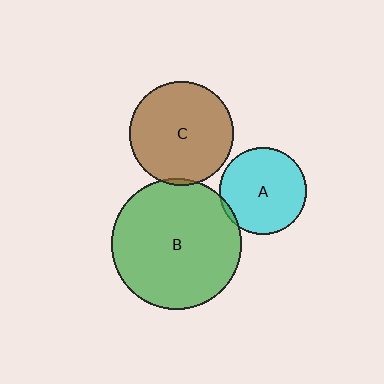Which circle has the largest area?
Circle B (green).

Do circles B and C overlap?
Yes.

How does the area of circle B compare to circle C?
Approximately 1.6 times.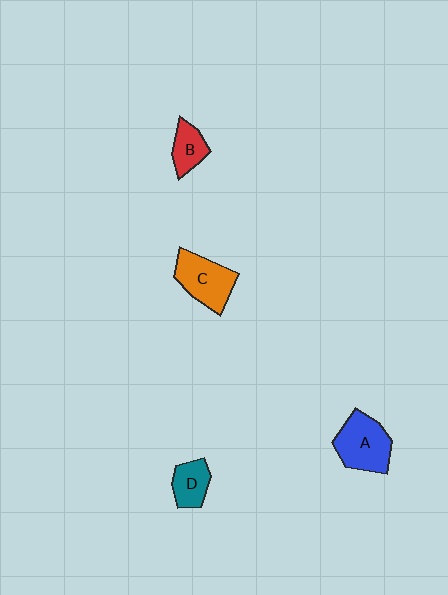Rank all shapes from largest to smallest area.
From largest to smallest: A (blue), C (orange), D (teal), B (red).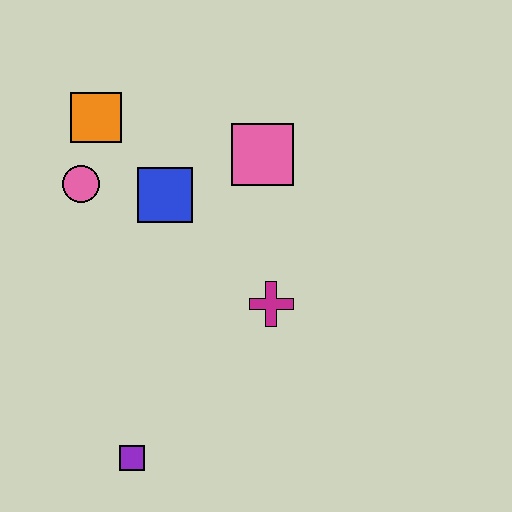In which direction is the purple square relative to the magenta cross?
The purple square is below the magenta cross.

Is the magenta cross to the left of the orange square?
No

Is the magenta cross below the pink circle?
Yes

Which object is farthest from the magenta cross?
The orange square is farthest from the magenta cross.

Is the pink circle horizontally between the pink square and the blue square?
No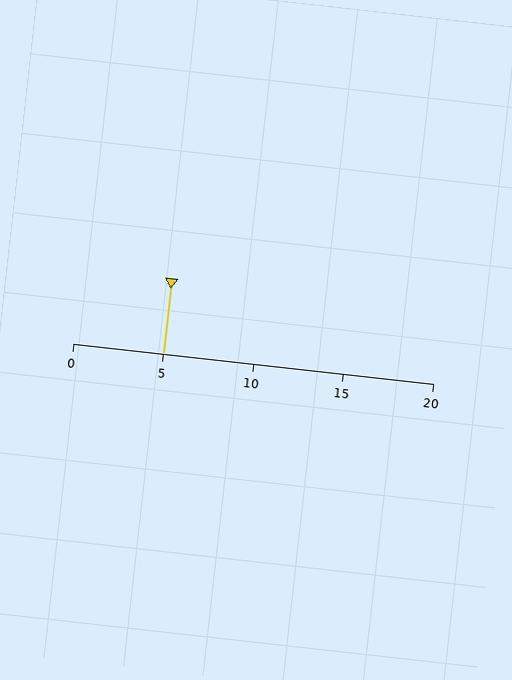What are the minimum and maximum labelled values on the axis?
The axis runs from 0 to 20.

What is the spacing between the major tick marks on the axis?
The major ticks are spaced 5 apart.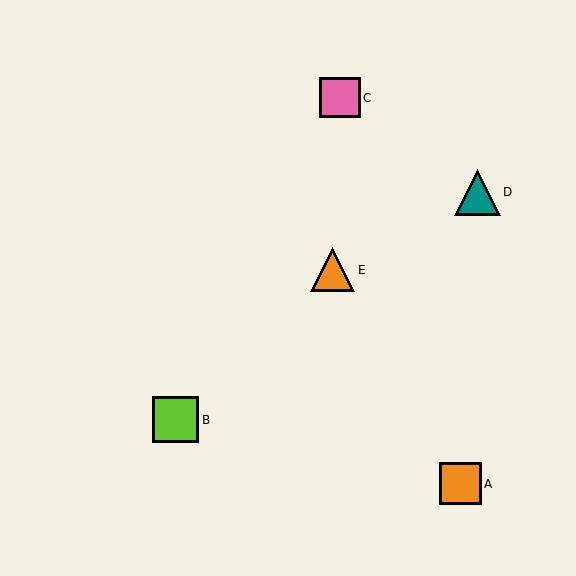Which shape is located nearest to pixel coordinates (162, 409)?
The lime square (labeled B) at (176, 420) is nearest to that location.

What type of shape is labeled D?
Shape D is a teal triangle.